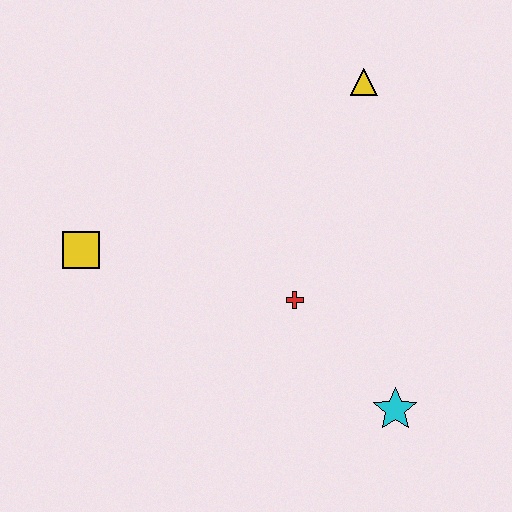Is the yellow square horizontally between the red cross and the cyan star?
No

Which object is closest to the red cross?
The cyan star is closest to the red cross.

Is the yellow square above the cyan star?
Yes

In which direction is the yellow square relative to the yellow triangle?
The yellow square is to the left of the yellow triangle.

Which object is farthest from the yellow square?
The cyan star is farthest from the yellow square.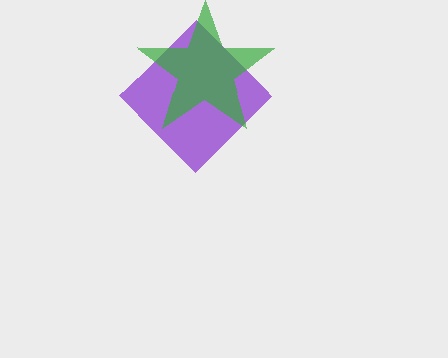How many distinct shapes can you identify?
There are 2 distinct shapes: a purple diamond, a green star.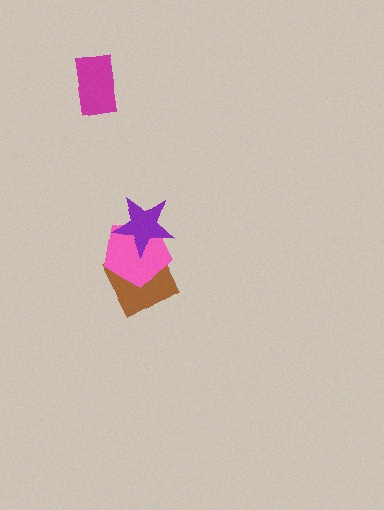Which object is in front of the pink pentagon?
The purple star is in front of the pink pentagon.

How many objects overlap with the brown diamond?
2 objects overlap with the brown diamond.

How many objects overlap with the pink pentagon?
2 objects overlap with the pink pentagon.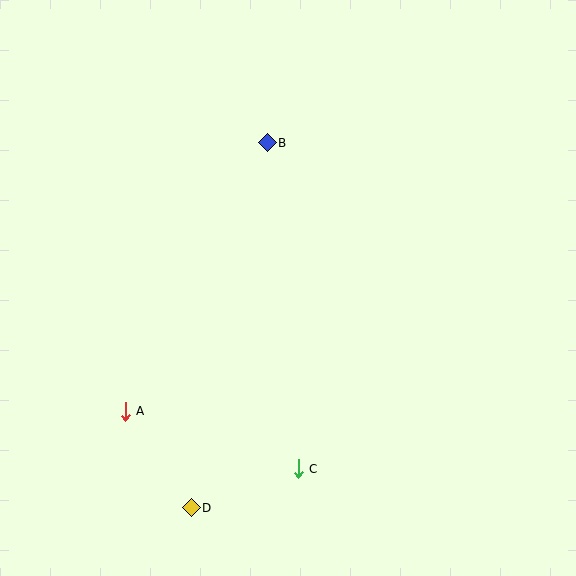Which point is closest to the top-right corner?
Point B is closest to the top-right corner.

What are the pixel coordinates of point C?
Point C is at (298, 469).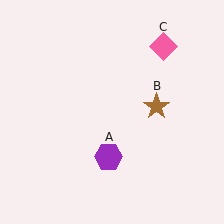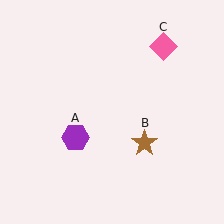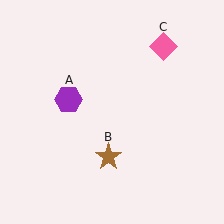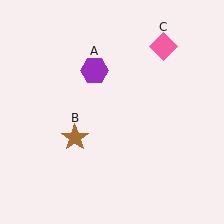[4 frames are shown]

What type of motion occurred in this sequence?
The purple hexagon (object A), brown star (object B) rotated clockwise around the center of the scene.